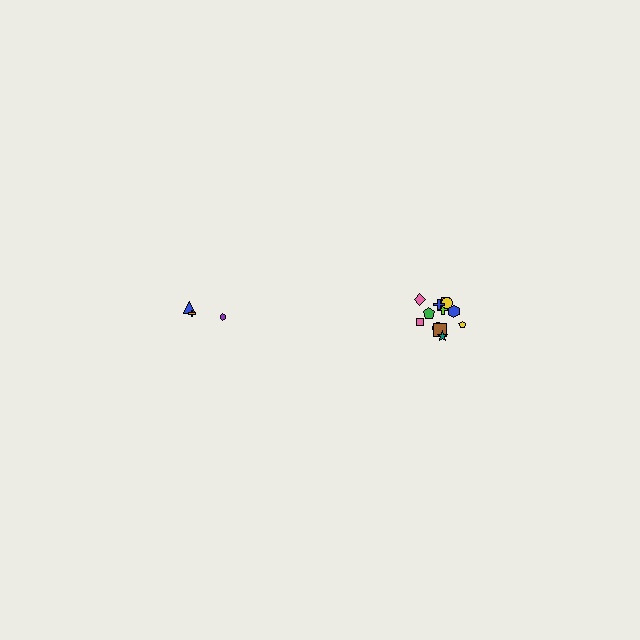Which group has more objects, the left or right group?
The right group.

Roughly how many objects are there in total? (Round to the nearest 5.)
Roughly 15 objects in total.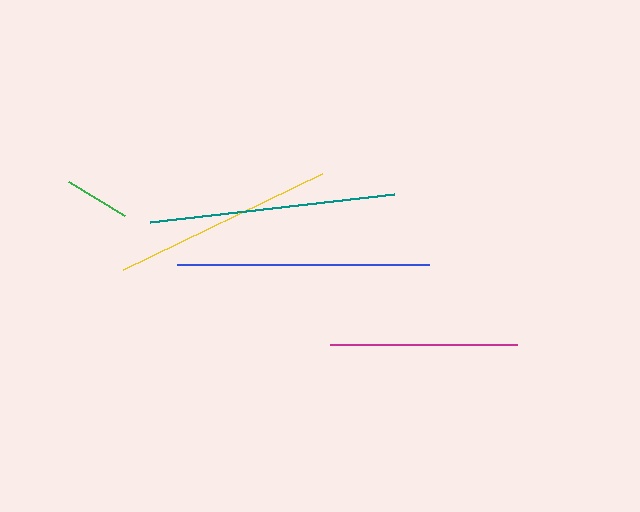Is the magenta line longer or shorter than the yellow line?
The yellow line is longer than the magenta line.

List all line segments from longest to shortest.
From longest to shortest: blue, teal, yellow, magenta, green.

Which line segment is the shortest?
The green line is the shortest at approximately 65 pixels.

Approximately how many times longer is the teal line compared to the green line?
The teal line is approximately 3.8 times the length of the green line.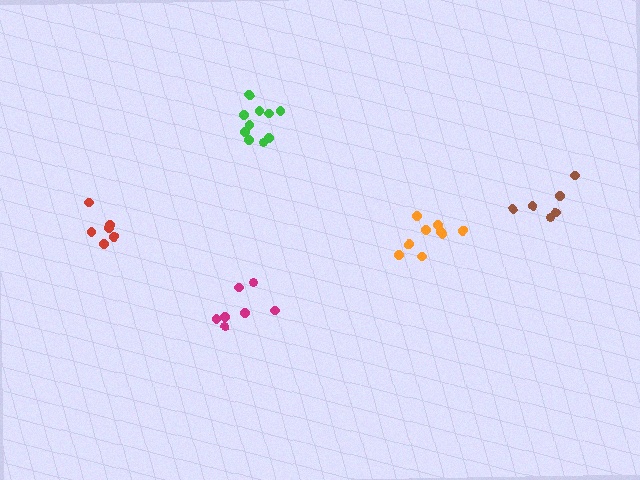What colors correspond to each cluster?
The clusters are colored: red, orange, magenta, brown, green.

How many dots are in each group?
Group 1: 6 dots, Group 2: 9 dots, Group 3: 7 dots, Group 4: 6 dots, Group 5: 10 dots (38 total).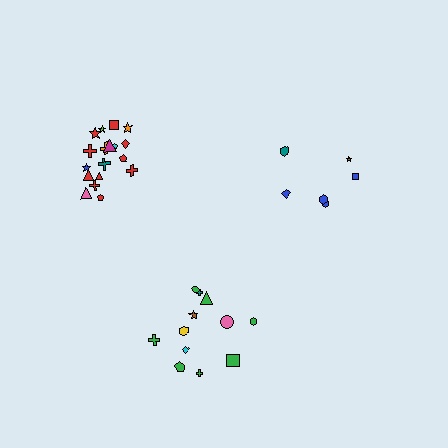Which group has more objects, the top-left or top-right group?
The top-left group.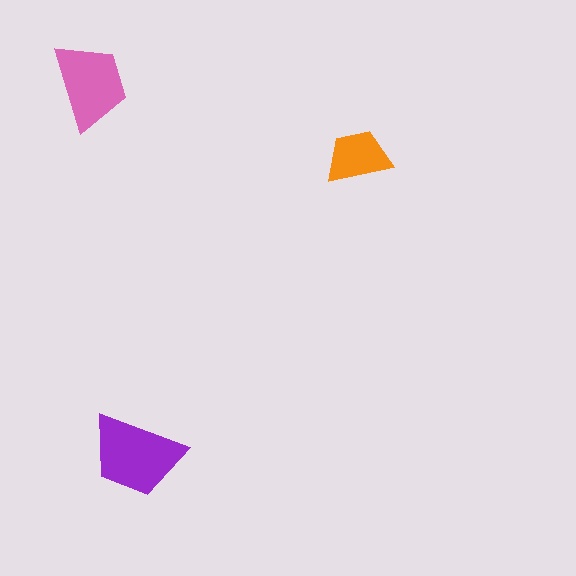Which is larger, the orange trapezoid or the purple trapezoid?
The purple one.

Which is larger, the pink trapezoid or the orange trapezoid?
The pink one.